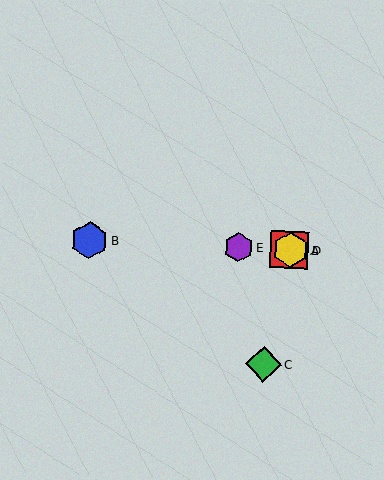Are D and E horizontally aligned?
Yes, both are at y≈250.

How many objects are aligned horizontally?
4 objects (A, B, D, E) are aligned horizontally.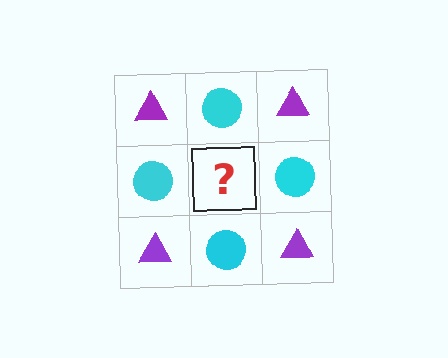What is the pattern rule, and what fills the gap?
The rule is that it alternates purple triangle and cyan circle in a checkerboard pattern. The gap should be filled with a purple triangle.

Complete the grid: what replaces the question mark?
The question mark should be replaced with a purple triangle.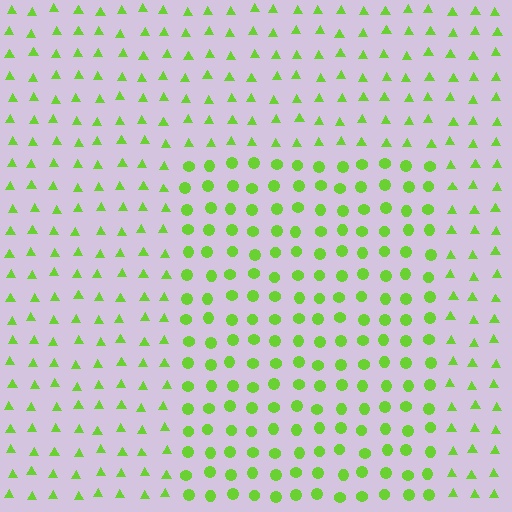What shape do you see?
I see a rectangle.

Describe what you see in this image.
The image is filled with small lime elements arranged in a uniform grid. A rectangle-shaped region contains circles, while the surrounding area contains triangles. The boundary is defined purely by the change in element shape.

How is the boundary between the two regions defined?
The boundary is defined by a change in element shape: circles inside vs. triangles outside. All elements share the same color and spacing.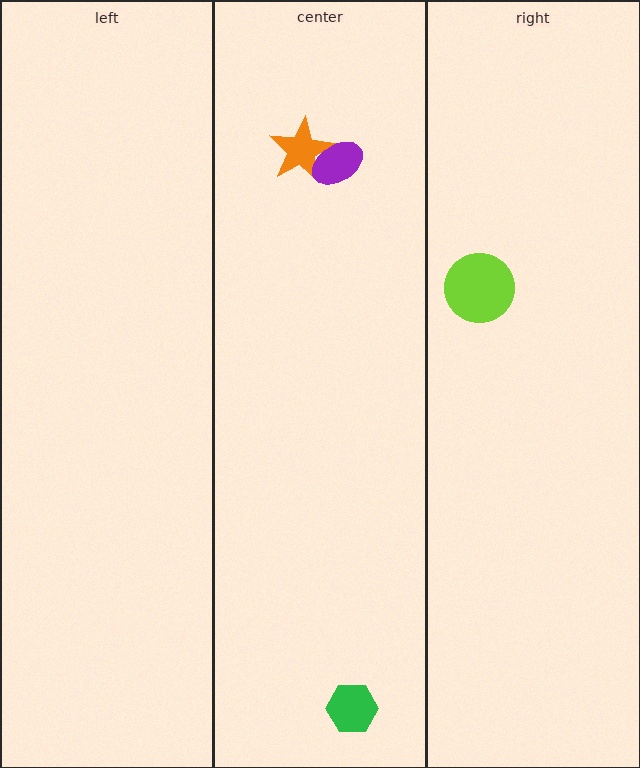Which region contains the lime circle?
The right region.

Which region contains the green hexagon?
The center region.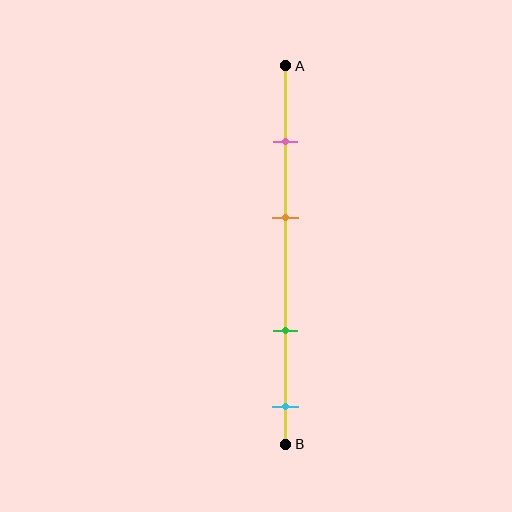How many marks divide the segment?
There are 4 marks dividing the segment.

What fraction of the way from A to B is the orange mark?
The orange mark is approximately 40% (0.4) of the way from A to B.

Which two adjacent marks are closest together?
The pink and orange marks are the closest adjacent pair.